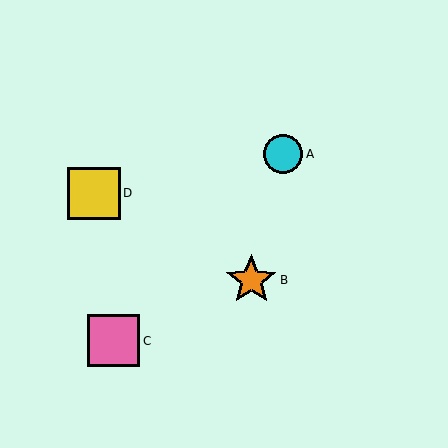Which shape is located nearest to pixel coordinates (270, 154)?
The cyan circle (labeled A) at (283, 154) is nearest to that location.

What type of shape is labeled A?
Shape A is a cyan circle.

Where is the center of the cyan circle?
The center of the cyan circle is at (283, 154).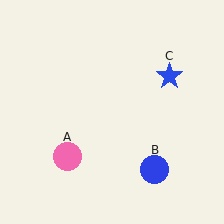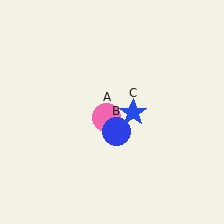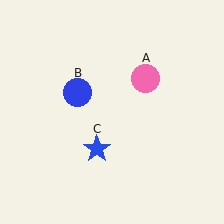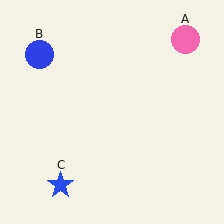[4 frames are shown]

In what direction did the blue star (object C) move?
The blue star (object C) moved down and to the left.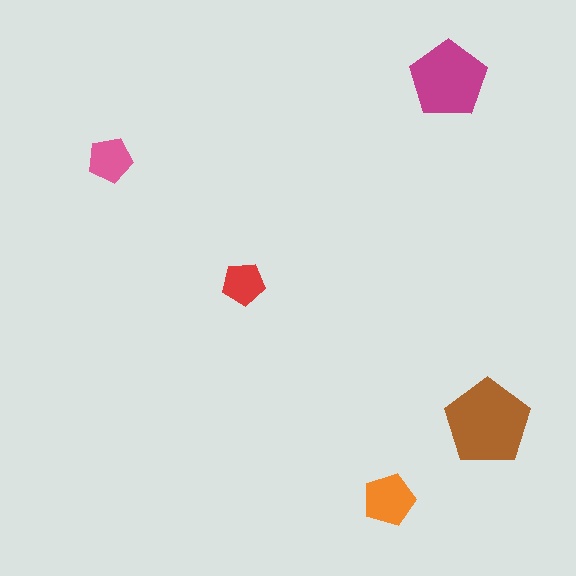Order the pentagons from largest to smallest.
the brown one, the magenta one, the orange one, the pink one, the red one.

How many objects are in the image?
There are 5 objects in the image.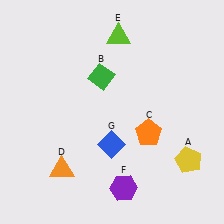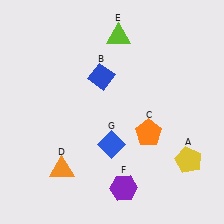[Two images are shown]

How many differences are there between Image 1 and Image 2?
There is 1 difference between the two images.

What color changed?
The diamond (B) changed from green in Image 1 to blue in Image 2.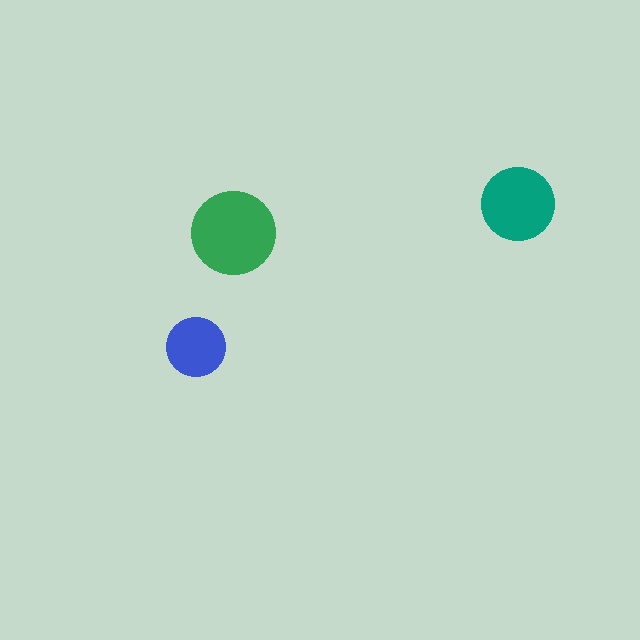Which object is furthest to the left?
The blue circle is leftmost.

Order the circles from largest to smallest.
the green one, the teal one, the blue one.